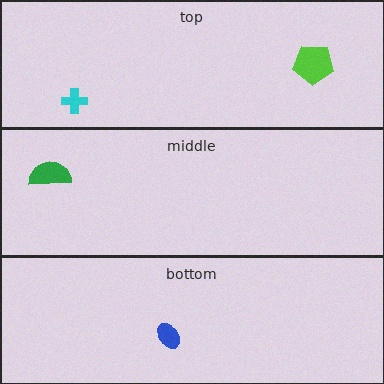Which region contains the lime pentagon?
The top region.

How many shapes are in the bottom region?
1.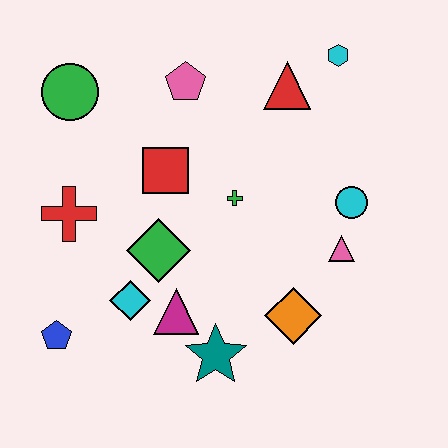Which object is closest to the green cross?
The red square is closest to the green cross.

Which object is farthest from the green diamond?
The cyan hexagon is farthest from the green diamond.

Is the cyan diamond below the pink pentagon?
Yes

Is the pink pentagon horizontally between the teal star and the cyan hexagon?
No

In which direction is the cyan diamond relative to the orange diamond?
The cyan diamond is to the left of the orange diamond.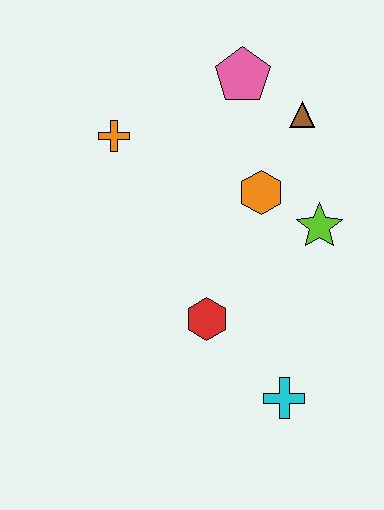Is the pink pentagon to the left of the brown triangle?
Yes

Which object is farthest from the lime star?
The orange cross is farthest from the lime star.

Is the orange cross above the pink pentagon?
No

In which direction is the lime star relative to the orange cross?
The lime star is to the right of the orange cross.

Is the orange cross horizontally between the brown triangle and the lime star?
No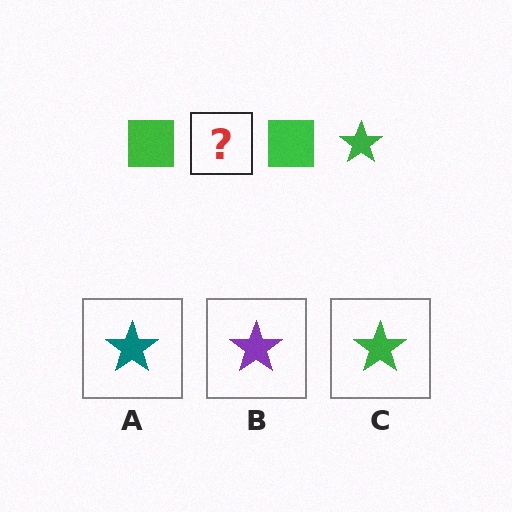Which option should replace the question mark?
Option C.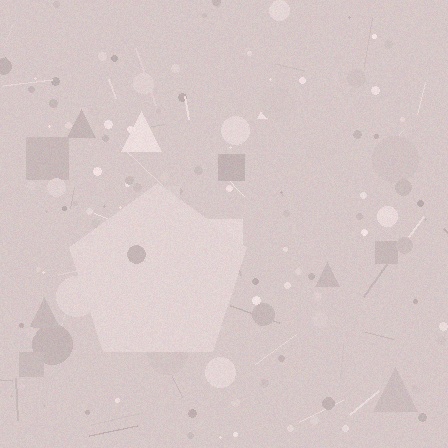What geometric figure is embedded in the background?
A pentagon is embedded in the background.